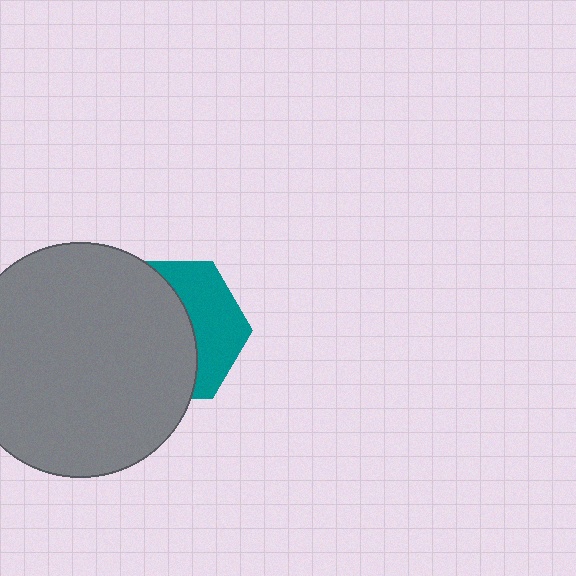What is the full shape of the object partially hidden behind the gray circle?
The partially hidden object is a teal hexagon.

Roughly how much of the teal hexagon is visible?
A small part of it is visible (roughly 39%).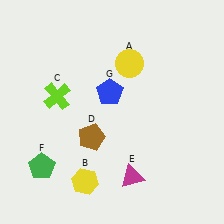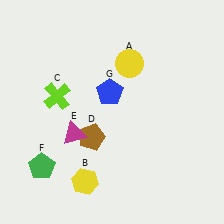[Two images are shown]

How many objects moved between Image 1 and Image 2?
1 object moved between the two images.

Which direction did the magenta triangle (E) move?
The magenta triangle (E) moved left.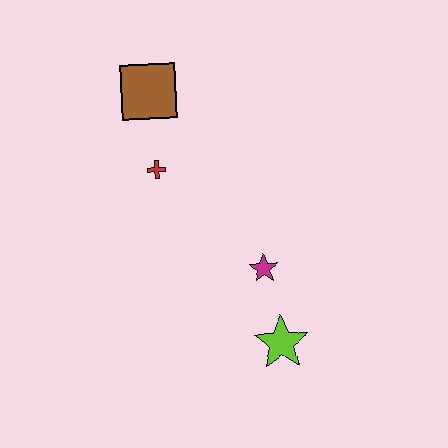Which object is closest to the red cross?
The brown square is closest to the red cross.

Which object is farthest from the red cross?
The lime star is farthest from the red cross.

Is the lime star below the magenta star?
Yes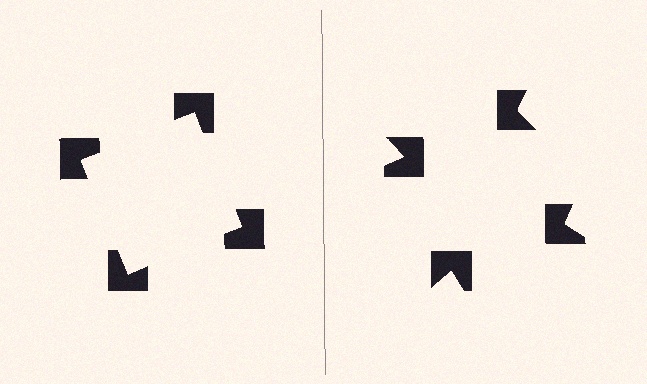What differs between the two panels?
The notched squares are positioned identically on both sides; only the wedge orientations differ. On the left they align to a square; on the right they are misaligned.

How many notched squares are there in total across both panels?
8 — 4 on each side.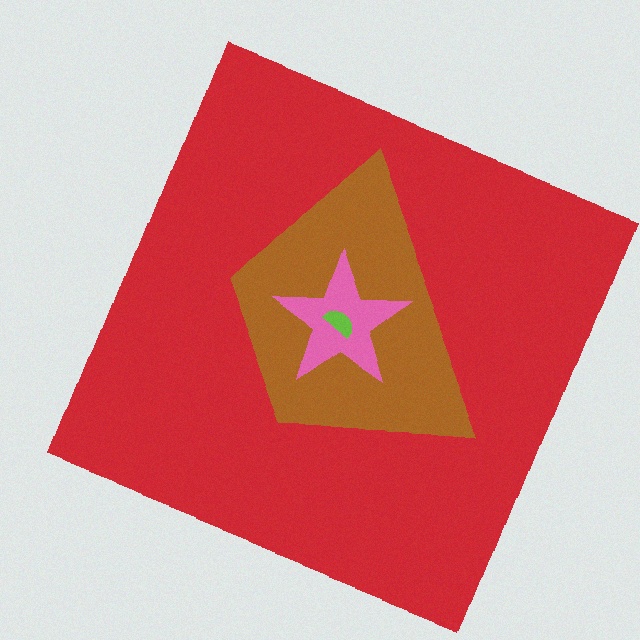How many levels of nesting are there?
4.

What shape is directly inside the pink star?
The lime semicircle.